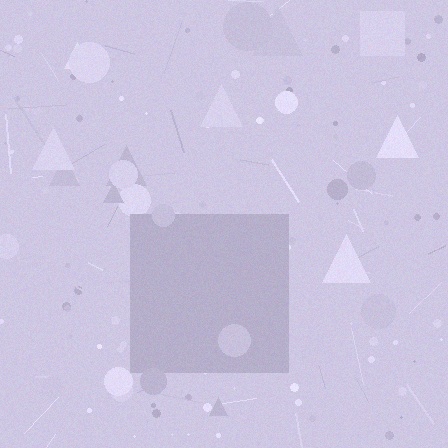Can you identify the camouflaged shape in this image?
The camouflaged shape is a square.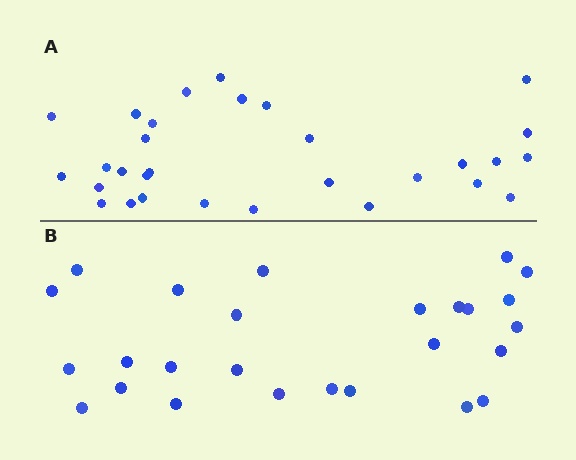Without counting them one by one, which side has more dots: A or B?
Region A (the top region) has more dots.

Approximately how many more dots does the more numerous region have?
Region A has about 4 more dots than region B.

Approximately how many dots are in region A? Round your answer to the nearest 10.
About 30 dots.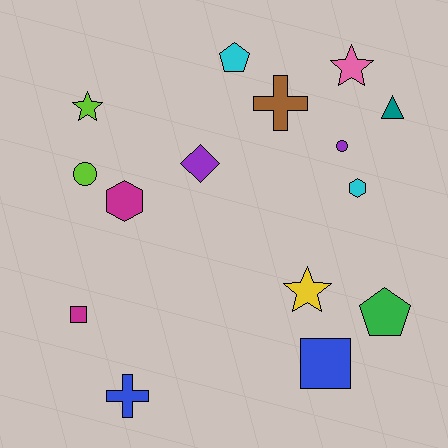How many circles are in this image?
There are 2 circles.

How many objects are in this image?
There are 15 objects.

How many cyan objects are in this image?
There are 2 cyan objects.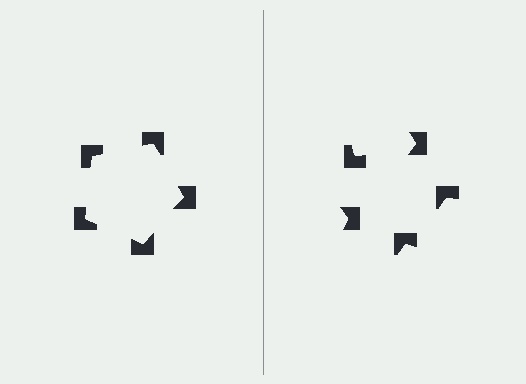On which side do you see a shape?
An illusory pentagon appears on the left side. On the right side the wedge cuts are rotated, so no coherent shape forms.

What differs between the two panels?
The notched squares are positioned identically on both sides; only the wedge orientations differ. On the left they align to a pentagon; on the right they are misaligned.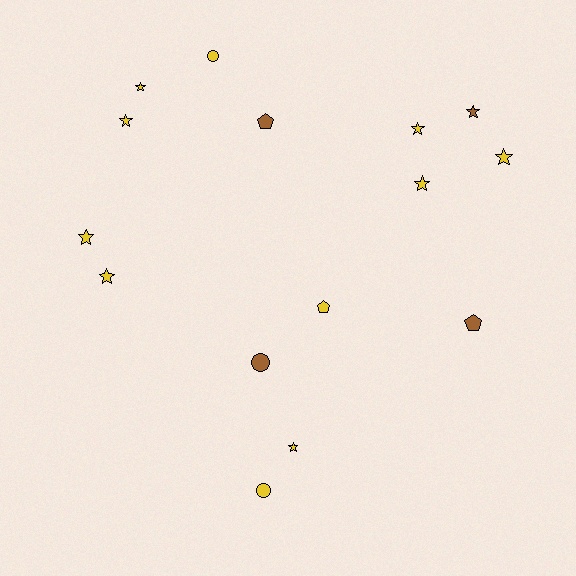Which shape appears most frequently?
Star, with 9 objects.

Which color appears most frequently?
Yellow, with 11 objects.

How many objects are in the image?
There are 15 objects.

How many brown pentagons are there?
There are 2 brown pentagons.